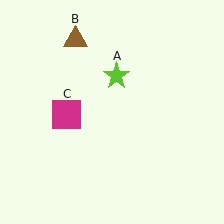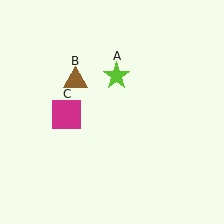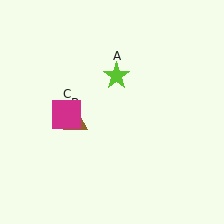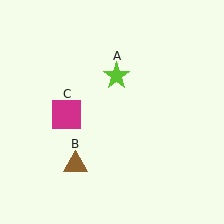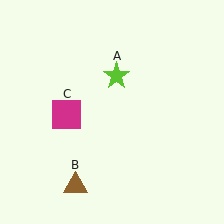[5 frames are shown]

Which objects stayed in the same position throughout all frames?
Lime star (object A) and magenta square (object C) remained stationary.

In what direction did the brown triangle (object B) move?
The brown triangle (object B) moved down.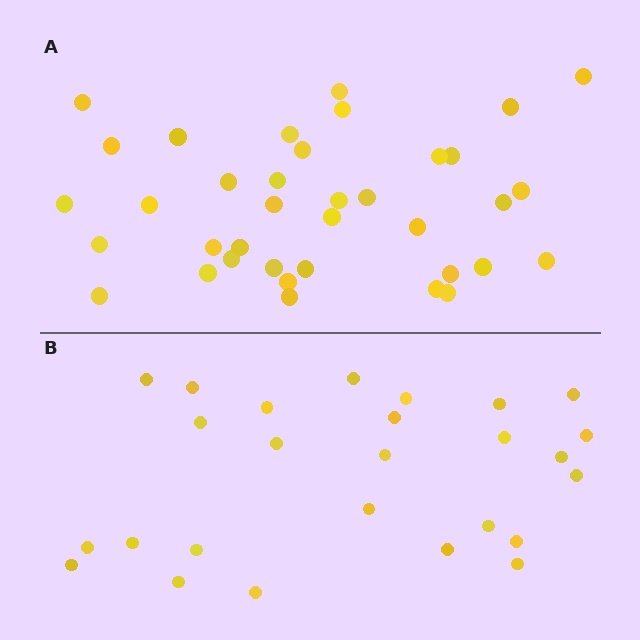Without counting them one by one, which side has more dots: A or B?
Region A (the top region) has more dots.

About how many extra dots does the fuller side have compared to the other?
Region A has roughly 12 or so more dots than region B.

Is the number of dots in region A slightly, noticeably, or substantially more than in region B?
Region A has noticeably more, but not dramatically so. The ratio is roughly 1.4 to 1.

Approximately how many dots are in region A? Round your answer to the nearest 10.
About 40 dots. (The exact count is 37, which rounds to 40.)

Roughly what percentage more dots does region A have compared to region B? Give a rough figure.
About 40% more.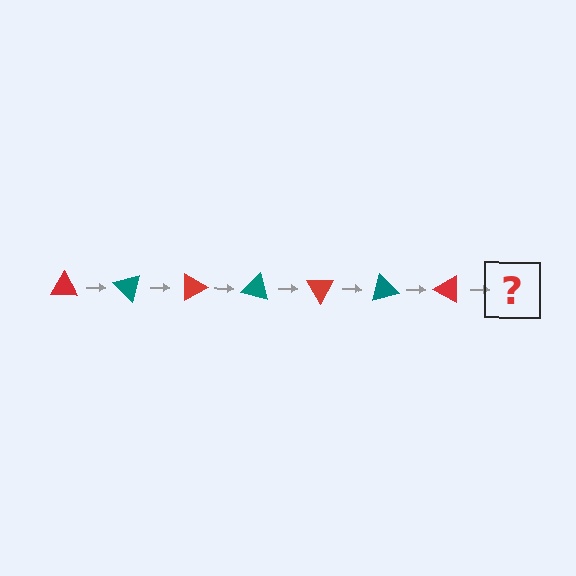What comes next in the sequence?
The next element should be a teal triangle, rotated 315 degrees from the start.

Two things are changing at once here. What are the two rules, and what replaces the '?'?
The two rules are that it rotates 45 degrees each step and the color cycles through red and teal. The '?' should be a teal triangle, rotated 315 degrees from the start.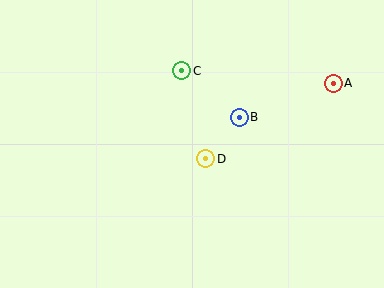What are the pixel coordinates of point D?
Point D is at (206, 159).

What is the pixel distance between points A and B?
The distance between A and B is 100 pixels.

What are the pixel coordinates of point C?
Point C is at (182, 71).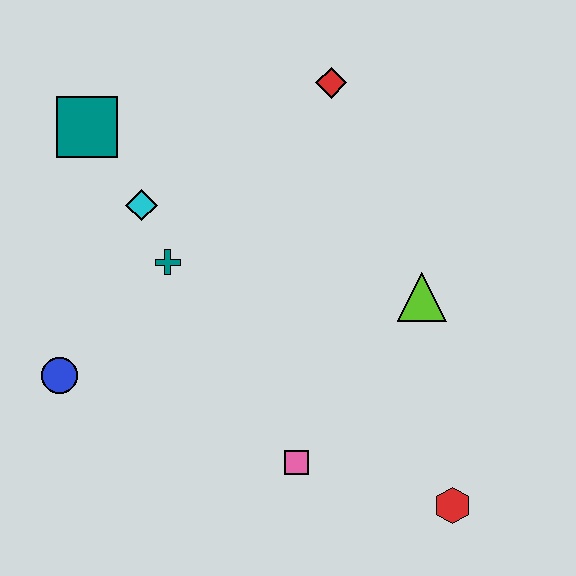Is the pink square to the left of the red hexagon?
Yes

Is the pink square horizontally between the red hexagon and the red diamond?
No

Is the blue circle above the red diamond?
No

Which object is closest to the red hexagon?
The pink square is closest to the red hexagon.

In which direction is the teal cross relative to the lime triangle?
The teal cross is to the left of the lime triangle.